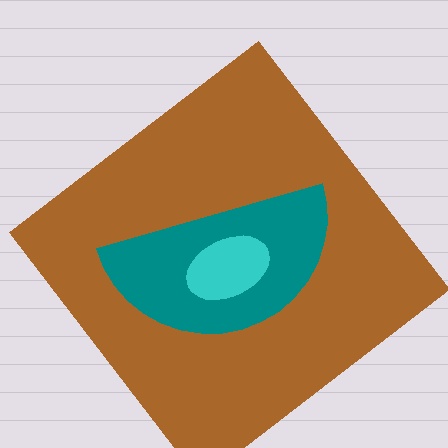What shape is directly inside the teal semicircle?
The cyan ellipse.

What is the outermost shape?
The brown diamond.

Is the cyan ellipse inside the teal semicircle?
Yes.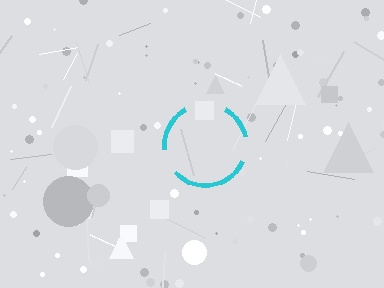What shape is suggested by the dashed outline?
The dashed outline suggests a circle.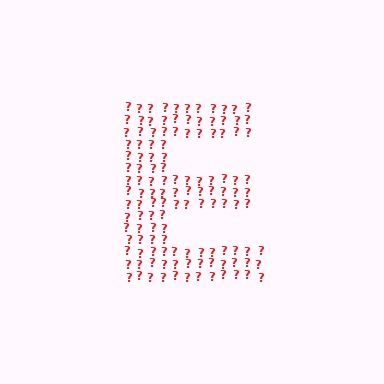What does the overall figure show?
The overall figure shows the letter E.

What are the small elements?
The small elements are question marks.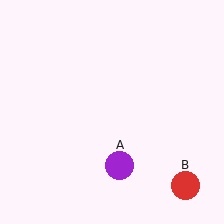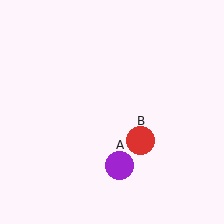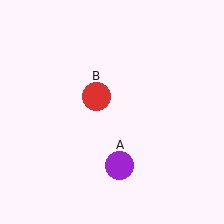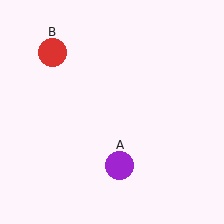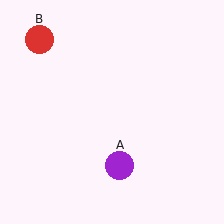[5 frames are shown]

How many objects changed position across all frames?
1 object changed position: red circle (object B).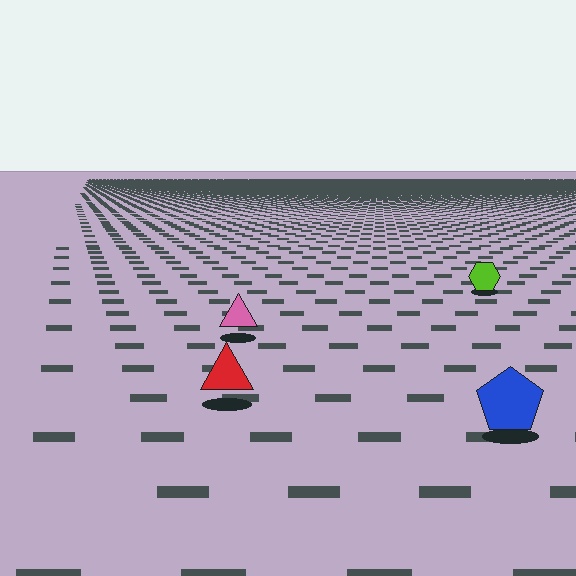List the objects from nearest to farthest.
From nearest to farthest: the blue pentagon, the red triangle, the pink triangle, the lime hexagon.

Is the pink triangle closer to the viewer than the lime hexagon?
Yes. The pink triangle is closer — you can tell from the texture gradient: the ground texture is coarser near it.